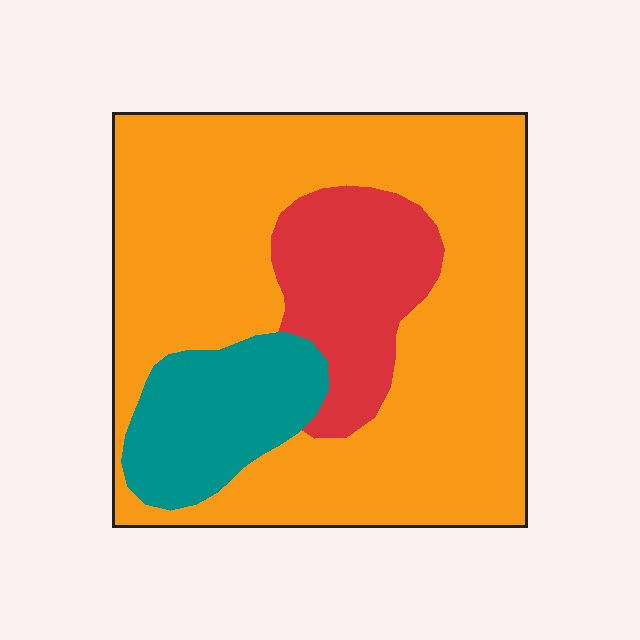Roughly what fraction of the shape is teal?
Teal covers 14% of the shape.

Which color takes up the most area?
Orange, at roughly 70%.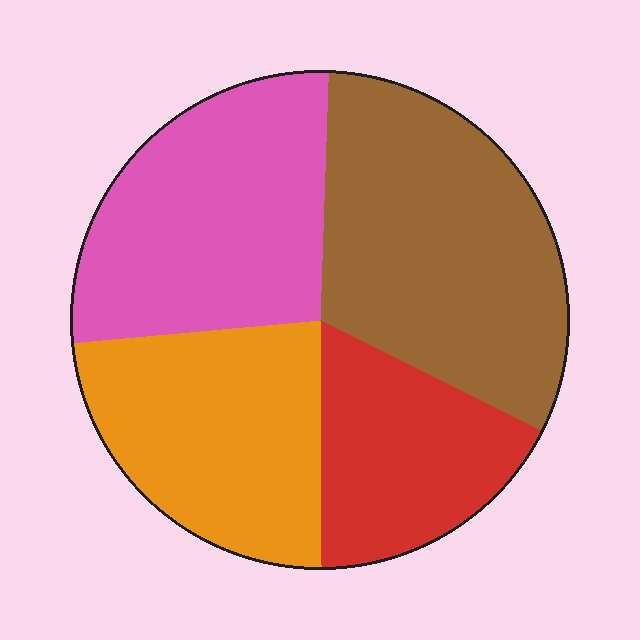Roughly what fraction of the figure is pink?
Pink takes up about one quarter (1/4) of the figure.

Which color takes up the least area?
Red, at roughly 15%.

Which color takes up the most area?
Brown, at roughly 30%.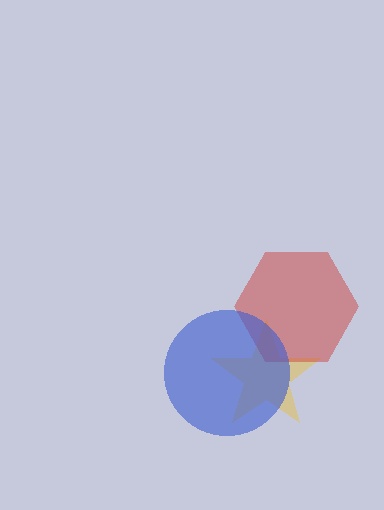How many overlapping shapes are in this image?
There are 3 overlapping shapes in the image.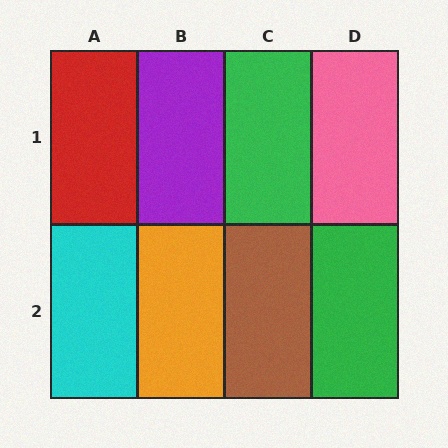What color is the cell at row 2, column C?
Brown.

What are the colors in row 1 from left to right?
Red, purple, green, pink.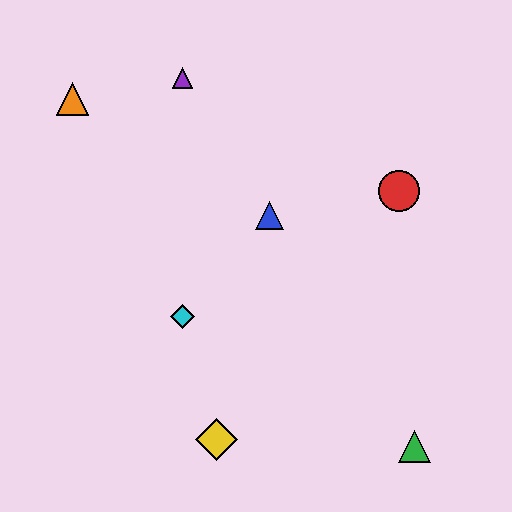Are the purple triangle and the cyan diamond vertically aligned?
Yes, both are at x≈183.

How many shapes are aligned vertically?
2 shapes (the purple triangle, the cyan diamond) are aligned vertically.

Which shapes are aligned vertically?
The purple triangle, the cyan diamond are aligned vertically.